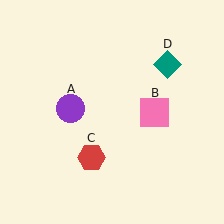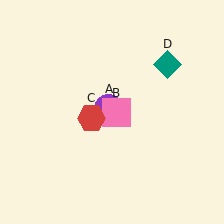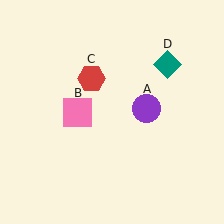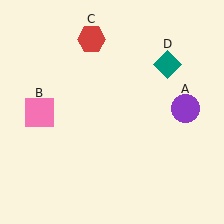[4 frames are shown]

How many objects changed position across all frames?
3 objects changed position: purple circle (object A), pink square (object B), red hexagon (object C).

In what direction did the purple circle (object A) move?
The purple circle (object A) moved right.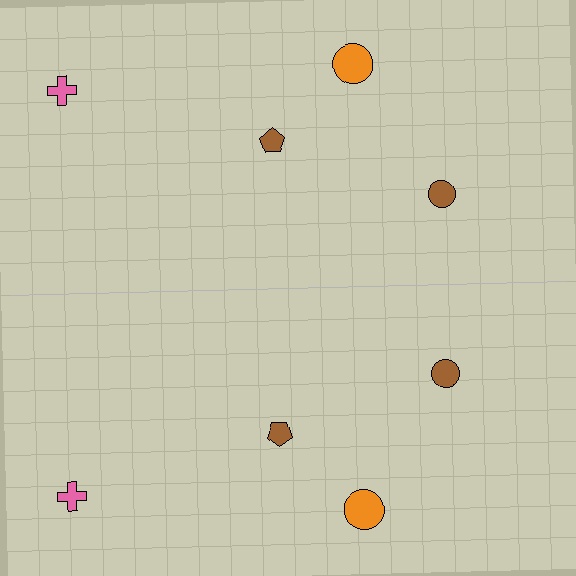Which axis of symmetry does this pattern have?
The pattern has a horizontal axis of symmetry running through the center of the image.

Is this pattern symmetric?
Yes, this pattern has bilateral (reflection) symmetry.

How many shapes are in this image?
There are 8 shapes in this image.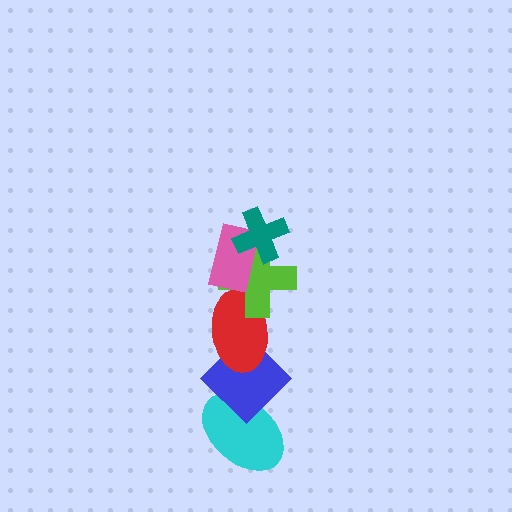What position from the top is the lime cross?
The lime cross is 3rd from the top.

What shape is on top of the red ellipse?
The lime cross is on top of the red ellipse.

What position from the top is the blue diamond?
The blue diamond is 5th from the top.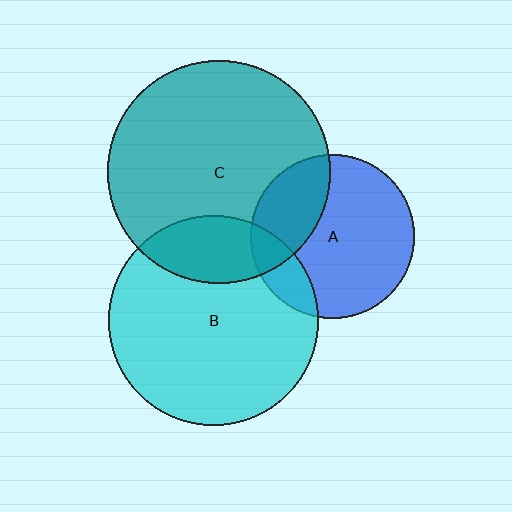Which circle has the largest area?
Circle C (teal).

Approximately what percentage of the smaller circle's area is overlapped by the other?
Approximately 20%.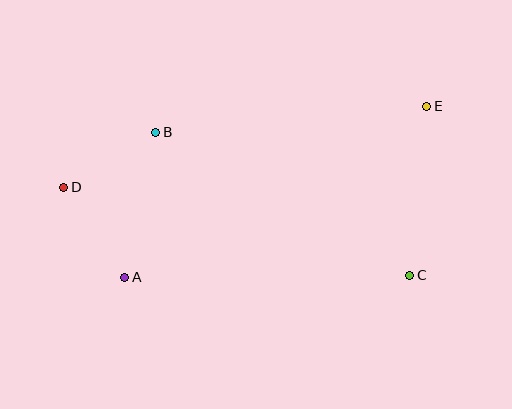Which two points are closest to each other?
Points B and D are closest to each other.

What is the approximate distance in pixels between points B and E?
The distance between B and E is approximately 272 pixels.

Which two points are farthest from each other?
Points D and E are farthest from each other.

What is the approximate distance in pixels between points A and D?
The distance between A and D is approximately 108 pixels.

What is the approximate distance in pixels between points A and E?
The distance between A and E is approximately 347 pixels.